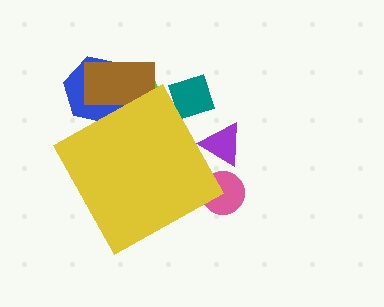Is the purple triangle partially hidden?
Yes, the purple triangle is partially hidden behind the yellow diamond.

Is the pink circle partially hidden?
Yes, the pink circle is partially hidden behind the yellow diamond.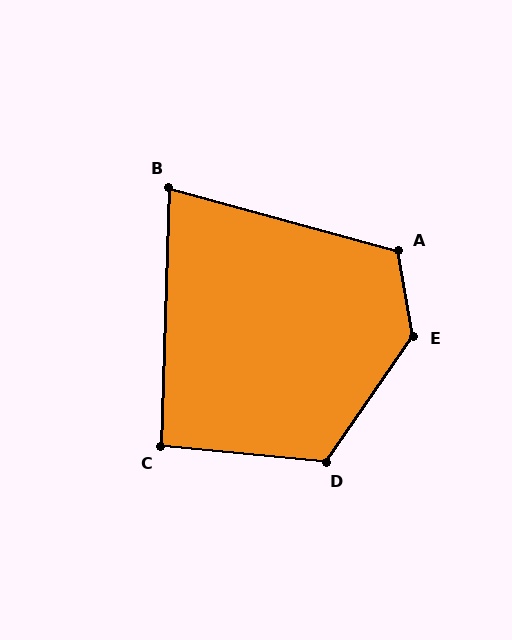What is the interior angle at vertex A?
Approximately 115 degrees (obtuse).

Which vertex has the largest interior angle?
E, at approximately 135 degrees.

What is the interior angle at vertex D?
Approximately 119 degrees (obtuse).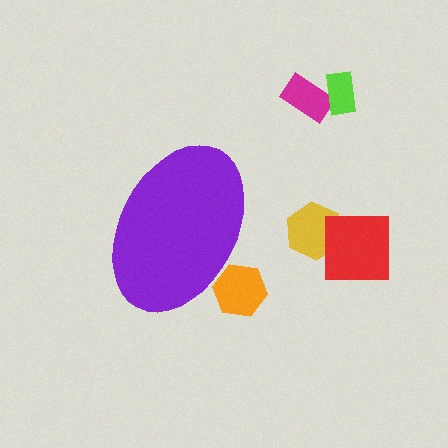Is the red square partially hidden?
No, the red square is fully visible.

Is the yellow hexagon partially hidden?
No, the yellow hexagon is fully visible.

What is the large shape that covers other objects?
A purple ellipse.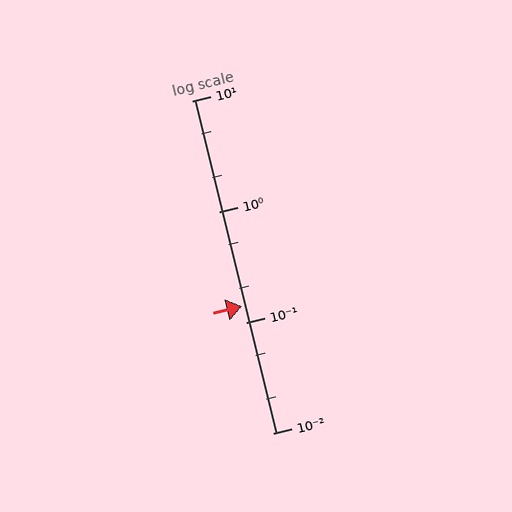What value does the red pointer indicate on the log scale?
The pointer indicates approximately 0.14.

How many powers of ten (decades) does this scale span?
The scale spans 3 decades, from 0.01 to 10.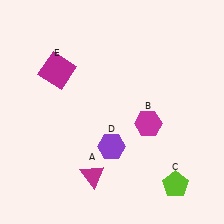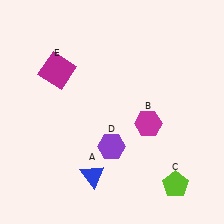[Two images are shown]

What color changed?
The triangle (A) changed from magenta in Image 1 to blue in Image 2.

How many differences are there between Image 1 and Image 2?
There is 1 difference between the two images.